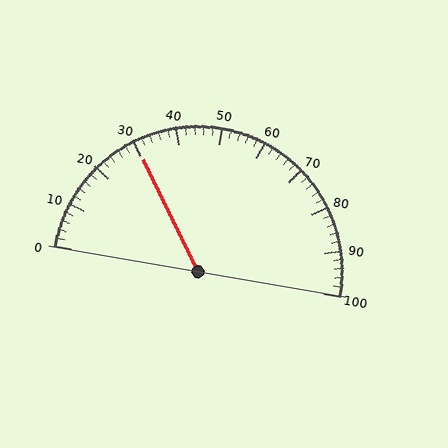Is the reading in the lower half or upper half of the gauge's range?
The reading is in the lower half of the range (0 to 100).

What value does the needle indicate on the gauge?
The needle indicates approximately 30.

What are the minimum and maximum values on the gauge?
The gauge ranges from 0 to 100.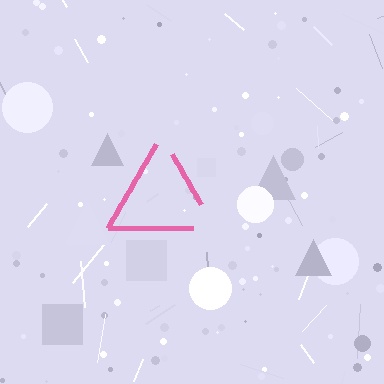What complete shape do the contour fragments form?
The contour fragments form a triangle.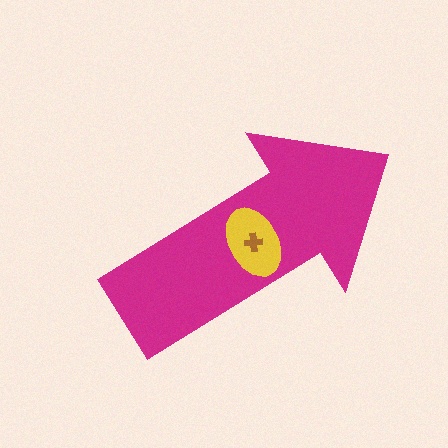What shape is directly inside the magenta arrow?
The yellow ellipse.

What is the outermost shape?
The magenta arrow.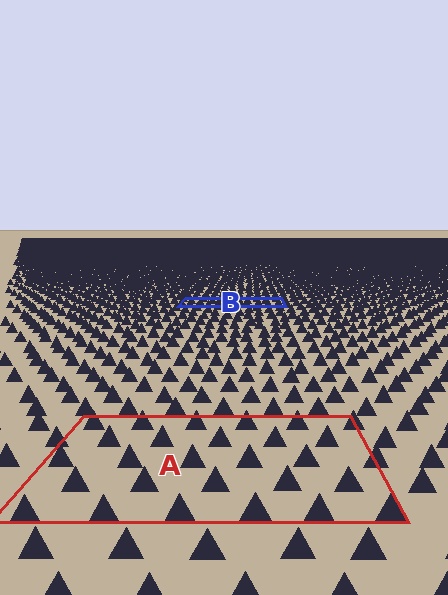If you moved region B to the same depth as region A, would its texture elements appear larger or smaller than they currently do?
They would appear larger. At a closer depth, the same texture elements are projected at a bigger on-screen size.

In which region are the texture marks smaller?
The texture marks are smaller in region B, because it is farther away.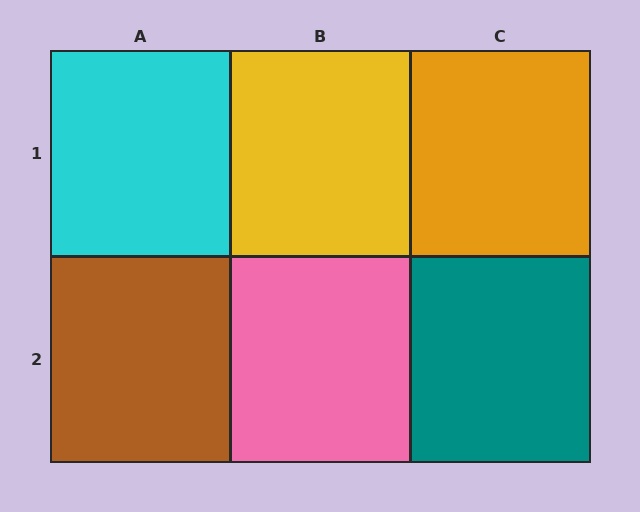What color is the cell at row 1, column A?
Cyan.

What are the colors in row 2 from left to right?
Brown, pink, teal.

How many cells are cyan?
1 cell is cyan.